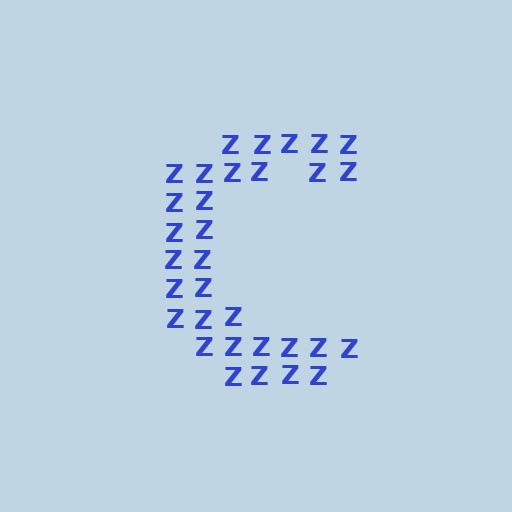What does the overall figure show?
The overall figure shows the letter C.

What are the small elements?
The small elements are letter Z's.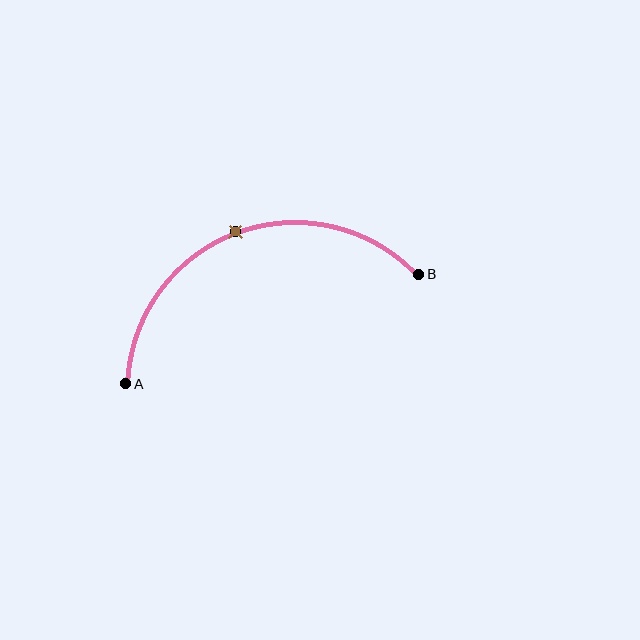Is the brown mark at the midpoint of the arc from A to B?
Yes. The brown mark lies on the arc at equal arc-length from both A and B — it is the arc midpoint.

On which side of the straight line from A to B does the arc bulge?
The arc bulges above the straight line connecting A and B.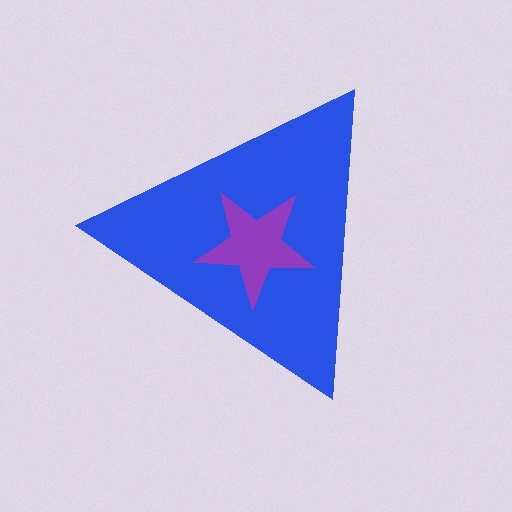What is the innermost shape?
The purple star.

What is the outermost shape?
The blue triangle.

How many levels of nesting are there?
2.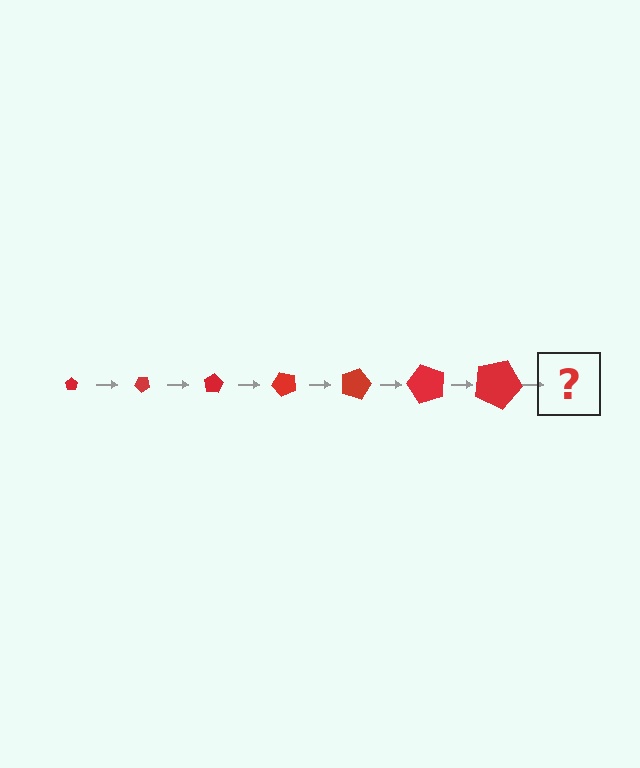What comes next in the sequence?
The next element should be a pentagon, larger than the previous one and rotated 280 degrees from the start.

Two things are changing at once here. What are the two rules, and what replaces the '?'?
The two rules are that the pentagon grows larger each step and it rotates 40 degrees each step. The '?' should be a pentagon, larger than the previous one and rotated 280 degrees from the start.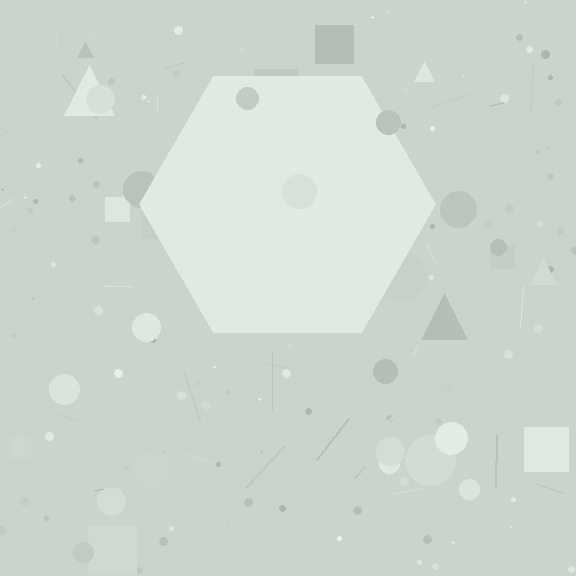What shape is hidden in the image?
A hexagon is hidden in the image.